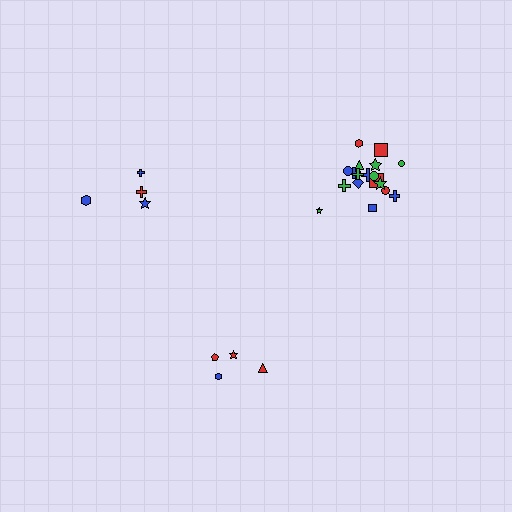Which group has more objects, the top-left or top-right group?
The top-right group.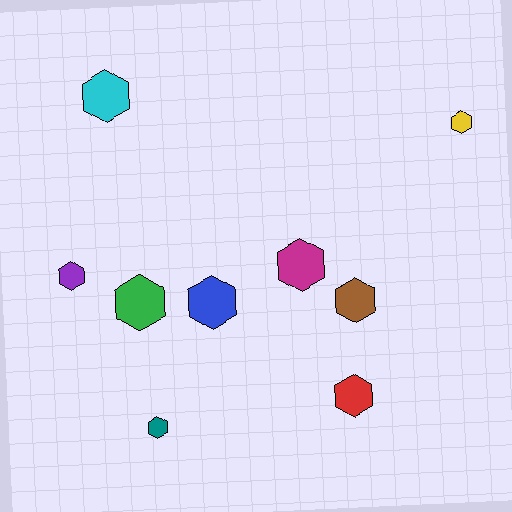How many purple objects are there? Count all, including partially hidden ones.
There is 1 purple object.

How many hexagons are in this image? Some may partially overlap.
There are 9 hexagons.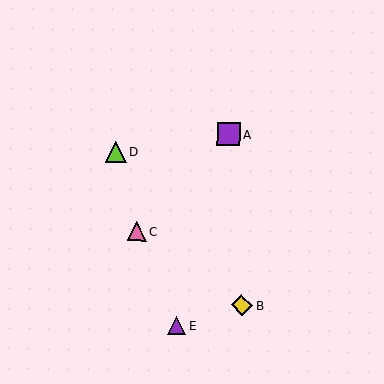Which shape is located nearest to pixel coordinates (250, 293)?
The yellow diamond (labeled B) at (242, 305) is nearest to that location.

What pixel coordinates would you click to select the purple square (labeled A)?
Click at (229, 134) to select the purple square A.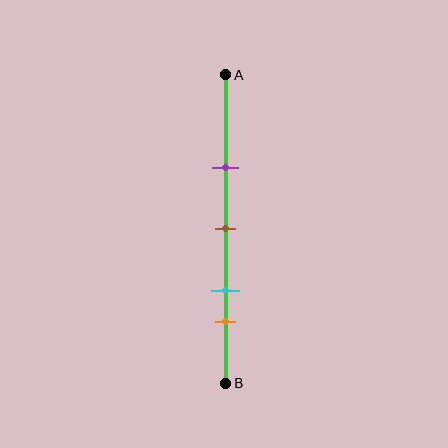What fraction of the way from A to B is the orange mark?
The orange mark is approximately 80% (0.8) of the way from A to B.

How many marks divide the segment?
There are 4 marks dividing the segment.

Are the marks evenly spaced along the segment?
No, the marks are not evenly spaced.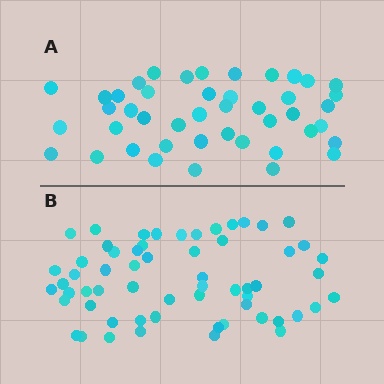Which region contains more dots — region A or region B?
Region B (the bottom region) has more dots.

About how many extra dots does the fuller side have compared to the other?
Region B has approximately 15 more dots than region A.